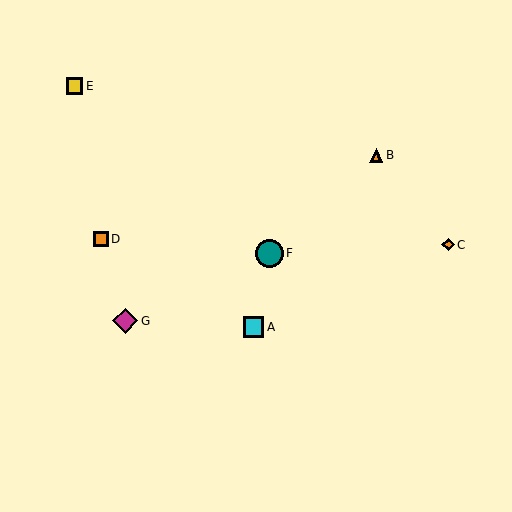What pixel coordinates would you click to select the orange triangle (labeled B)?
Click at (376, 155) to select the orange triangle B.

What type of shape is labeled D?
Shape D is an orange square.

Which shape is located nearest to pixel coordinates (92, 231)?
The orange square (labeled D) at (101, 239) is nearest to that location.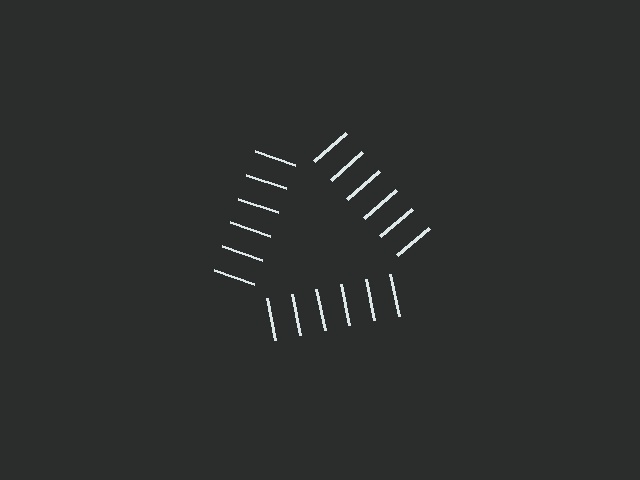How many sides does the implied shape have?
3 sides — the line-ends trace a triangle.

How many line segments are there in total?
18 — 6 along each of the 3 edges.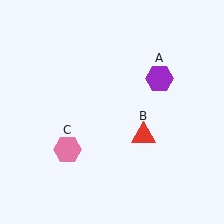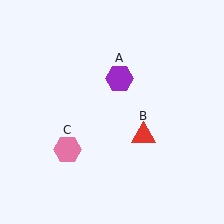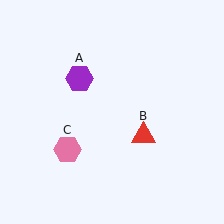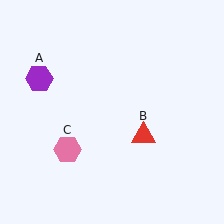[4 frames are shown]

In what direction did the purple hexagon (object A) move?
The purple hexagon (object A) moved left.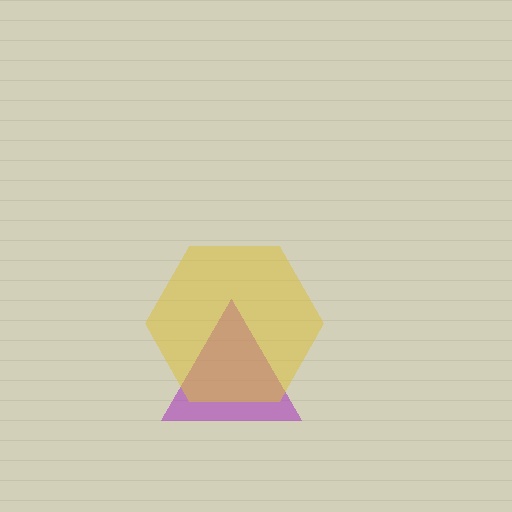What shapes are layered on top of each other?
The layered shapes are: a purple triangle, a yellow hexagon.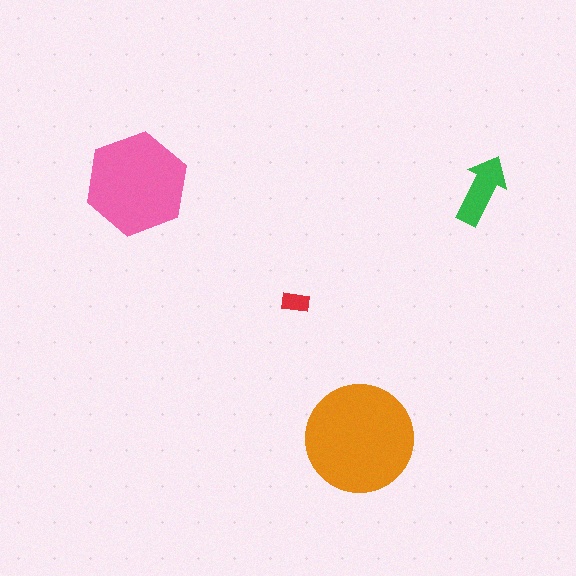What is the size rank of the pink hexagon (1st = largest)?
2nd.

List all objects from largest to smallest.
The orange circle, the pink hexagon, the green arrow, the red rectangle.